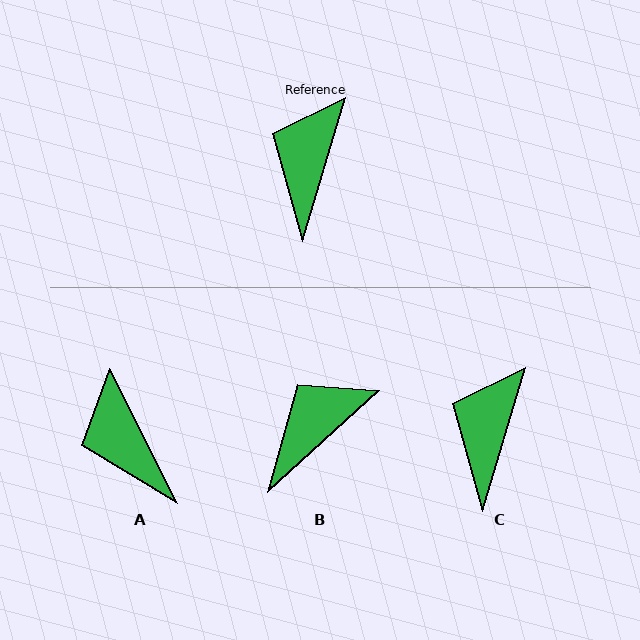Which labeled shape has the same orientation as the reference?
C.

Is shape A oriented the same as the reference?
No, it is off by about 43 degrees.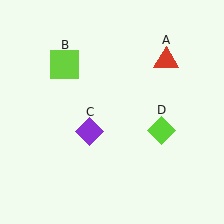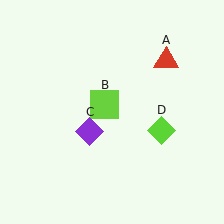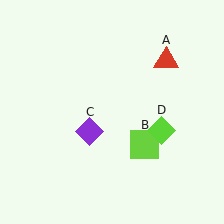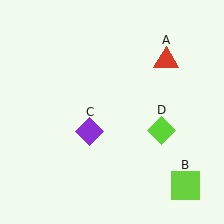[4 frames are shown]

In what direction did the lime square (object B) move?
The lime square (object B) moved down and to the right.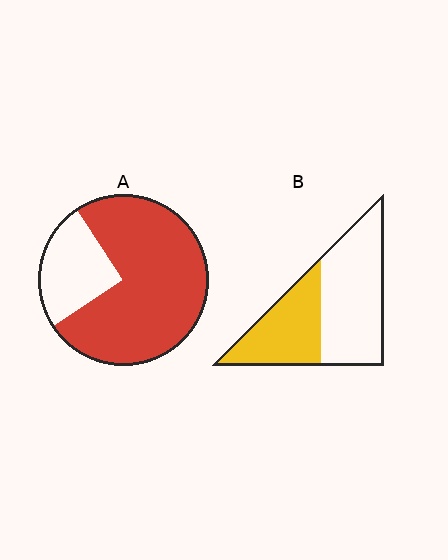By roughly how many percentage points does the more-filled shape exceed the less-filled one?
By roughly 35 percentage points (A over B).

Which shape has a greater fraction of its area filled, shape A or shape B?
Shape A.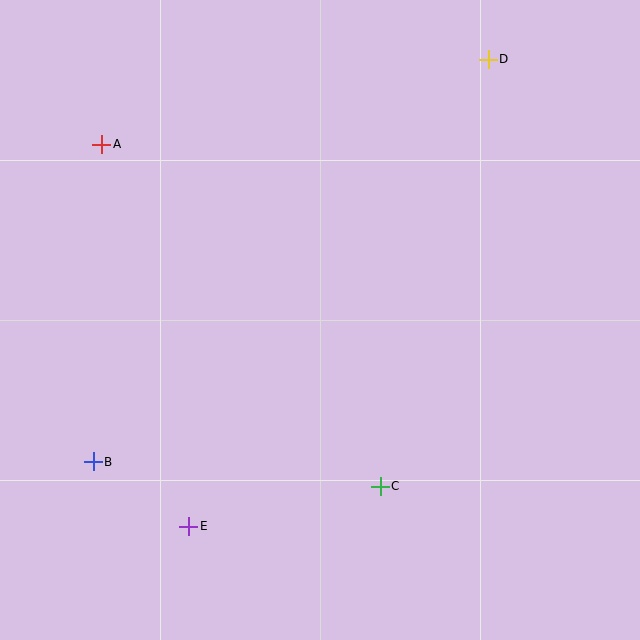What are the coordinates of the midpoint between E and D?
The midpoint between E and D is at (338, 293).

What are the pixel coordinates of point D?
Point D is at (488, 59).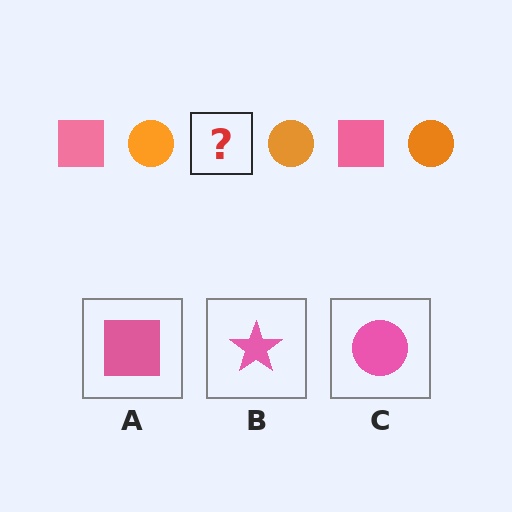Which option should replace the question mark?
Option A.